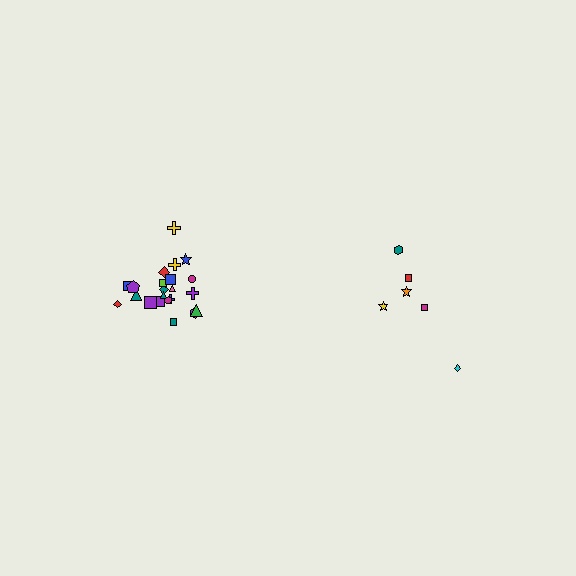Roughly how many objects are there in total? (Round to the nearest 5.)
Roughly 30 objects in total.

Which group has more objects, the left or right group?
The left group.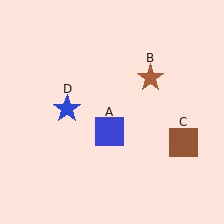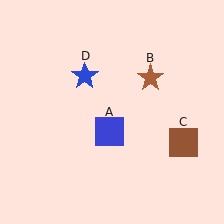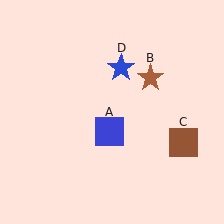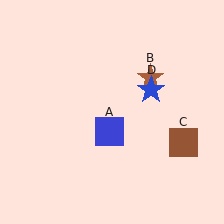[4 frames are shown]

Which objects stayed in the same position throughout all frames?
Blue square (object A) and brown star (object B) and brown square (object C) remained stationary.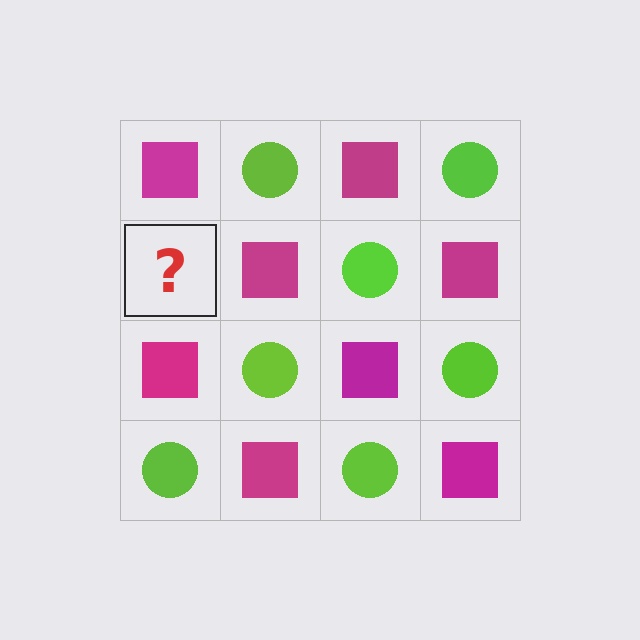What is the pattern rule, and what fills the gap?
The rule is that it alternates magenta square and lime circle in a checkerboard pattern. The gap should be filled with a lime circle.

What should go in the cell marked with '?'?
The missing cell should contain a lime circle.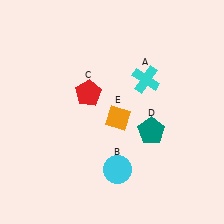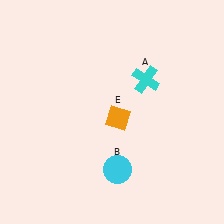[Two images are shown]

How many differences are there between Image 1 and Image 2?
There are 2 differences between the two images.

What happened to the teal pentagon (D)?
The teal pentagon (D) was removed in Image 2. It was in the bottom-right area of Image 1.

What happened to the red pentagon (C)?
The red pentagon (C) was removed in Image 2. It was in the top-left area of Image 1.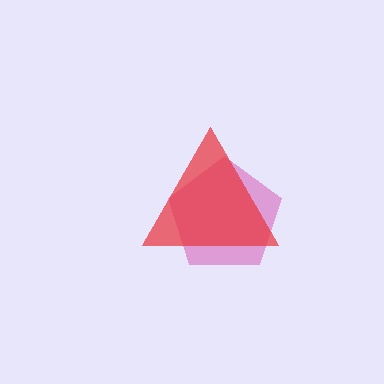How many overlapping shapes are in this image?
There are 2 overlapping shapes in the image.